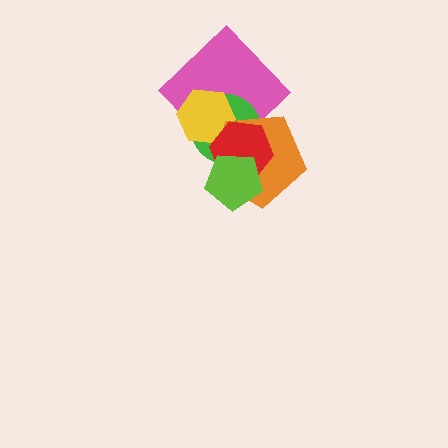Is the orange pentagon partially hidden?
Yes, it is partially covered by another shape.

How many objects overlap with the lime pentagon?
3 objects overlap with the lime pentagon.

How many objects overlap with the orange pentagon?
5 objects overlap with the orange pentagon.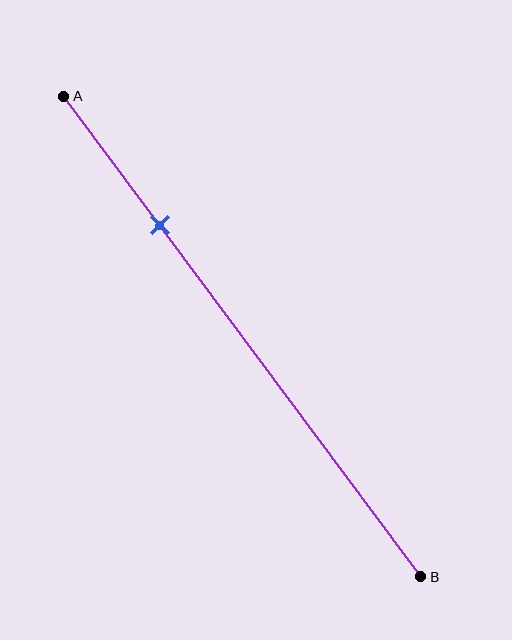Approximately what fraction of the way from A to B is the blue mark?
The blue mark is approximately 25% of the way from A to B.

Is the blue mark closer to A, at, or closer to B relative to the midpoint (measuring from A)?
The blue mark is closer to point A than the midpoint of segment AB.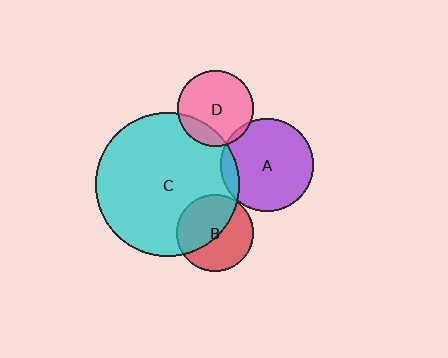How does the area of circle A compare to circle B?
Approximately 1.5 times.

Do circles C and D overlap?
Yes.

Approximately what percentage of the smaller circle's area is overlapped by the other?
Approximately 20%.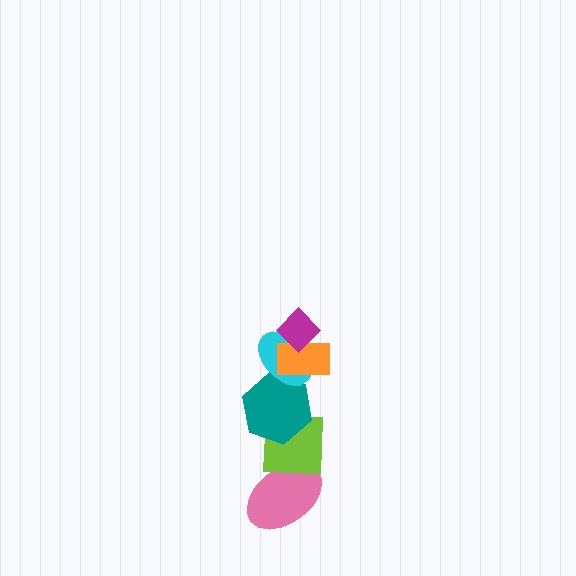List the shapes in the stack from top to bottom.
From top to bottom: the magenta diamond, the orange rectangle, the cyan ellipse, the teal hexagon, the lime square, the pink ellipse.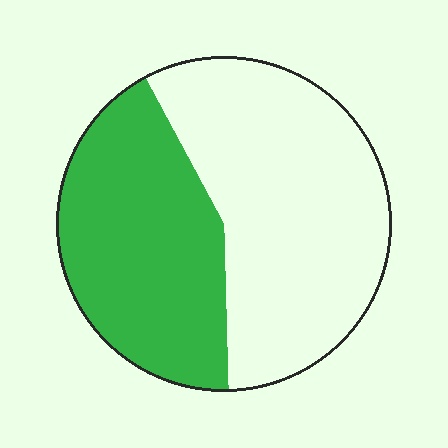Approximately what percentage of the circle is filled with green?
Approximately 45%.